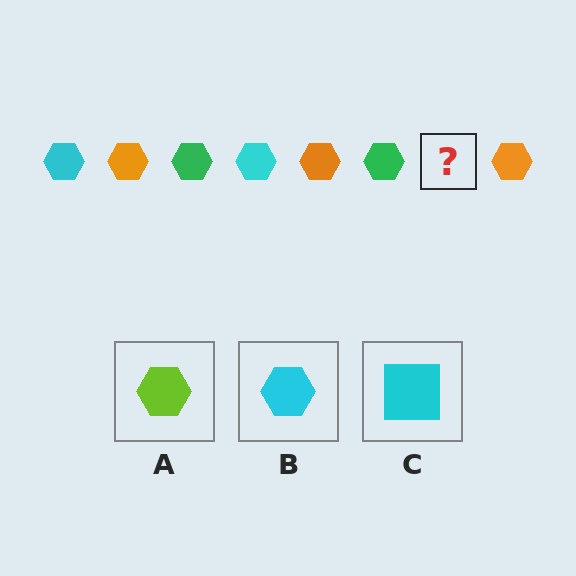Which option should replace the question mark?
Option B.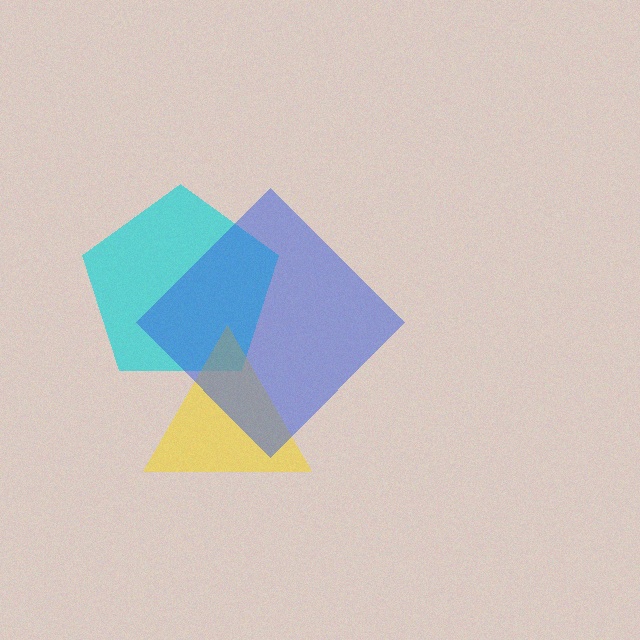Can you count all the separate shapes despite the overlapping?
Yes, there are 3 separate shapes.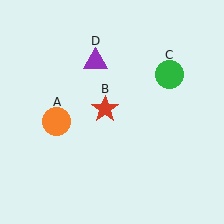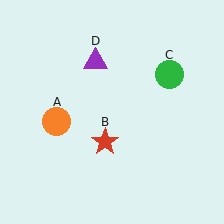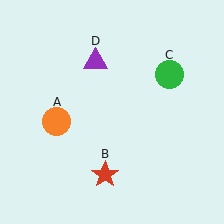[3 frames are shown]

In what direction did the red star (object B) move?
The red star (object B) moved down.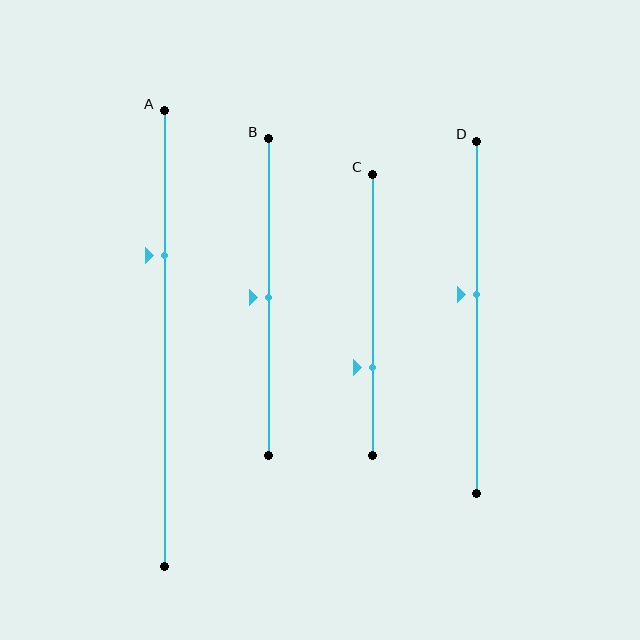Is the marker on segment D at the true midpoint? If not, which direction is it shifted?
No, the marker on segment D is shifted upward by about 7% of the segment length.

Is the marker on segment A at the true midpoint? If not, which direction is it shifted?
No, the marker on segment A is shifted upward by about 18% of the segment length.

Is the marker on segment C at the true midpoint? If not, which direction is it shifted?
No, the marker on segment C is shifted downward by about 19% of the segment length.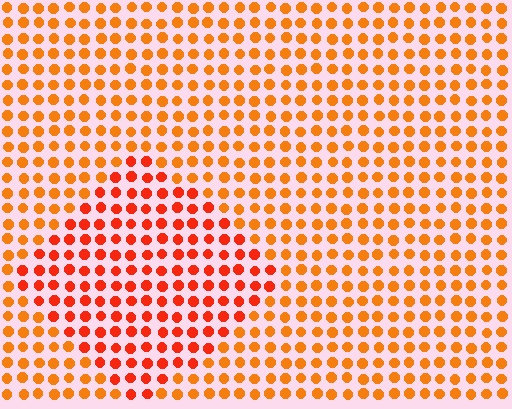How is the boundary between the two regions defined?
The boundary is defined purely by a slight shift in hue (about 23 degrees). Spacing, size, and orientation are identical on both sides.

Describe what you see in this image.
The image is filled with small orange elements in a uniform arrangement. A diamond-shaped region is visible where the elements are tinted to a slightly different hue, forming a subtle color boundary.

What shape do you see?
I see a diamond.